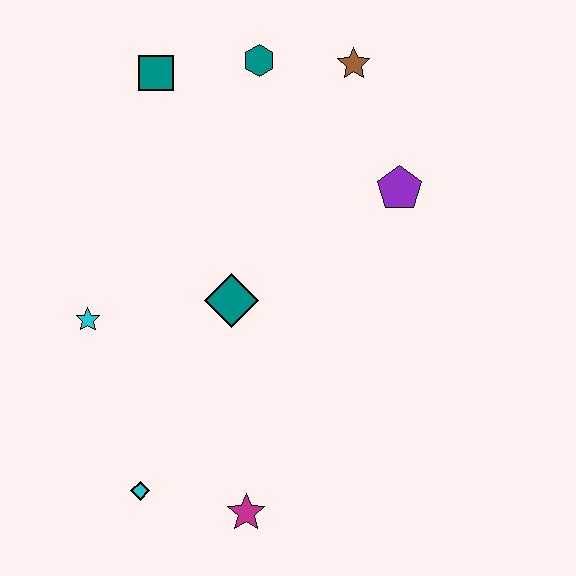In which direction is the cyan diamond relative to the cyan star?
The cyan diamond is below the cyan star.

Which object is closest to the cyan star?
The teal diamond is closest to the cyan star.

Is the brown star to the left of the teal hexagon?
No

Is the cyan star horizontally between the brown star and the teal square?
No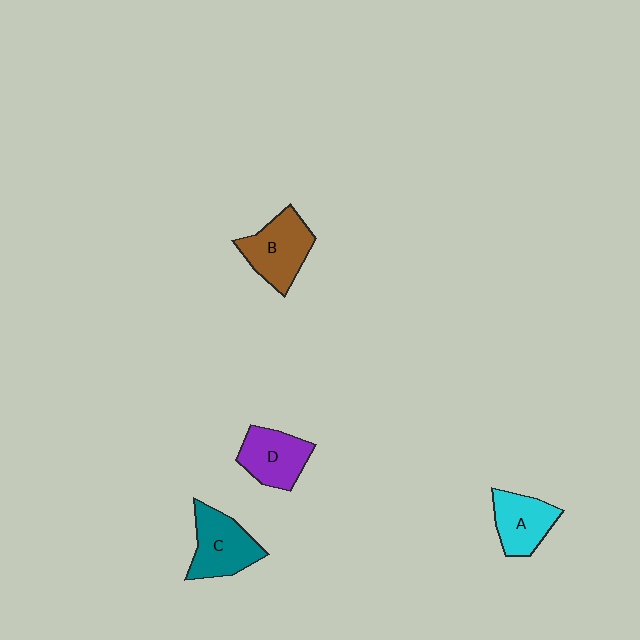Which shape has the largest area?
Shape B (brown).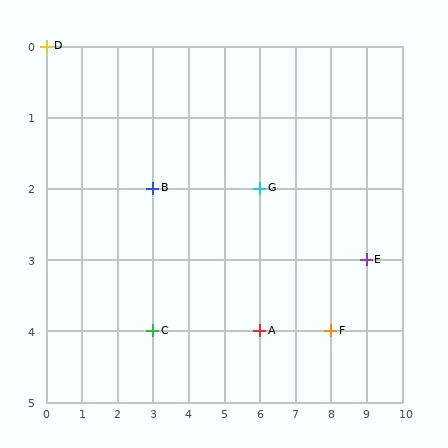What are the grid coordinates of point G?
Point G is at grid coordinates (6, 2).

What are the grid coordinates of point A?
Point A is at grid coordinates (6, 4).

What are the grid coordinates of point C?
Point C is at grid coordinates (3, 4).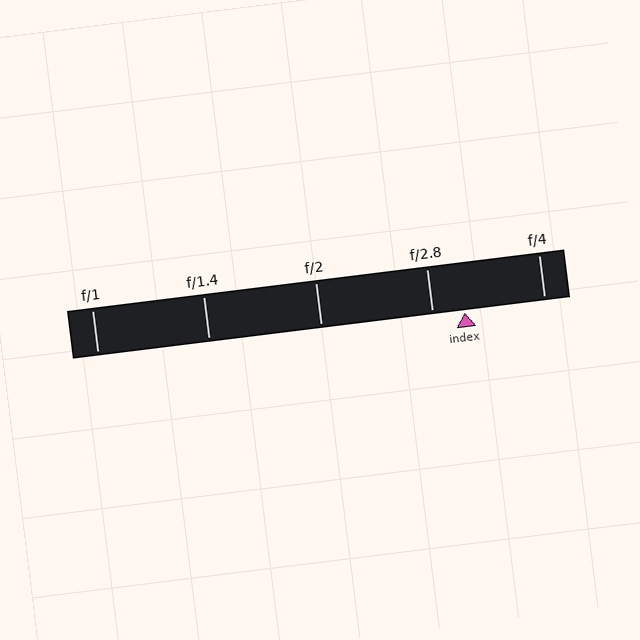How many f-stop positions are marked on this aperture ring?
There are 5 f-stop positions marked.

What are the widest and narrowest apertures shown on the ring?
The widest aperture shown is f/1 and the narrowest is f/4.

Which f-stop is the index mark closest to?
The index mark is closest to f/2.8.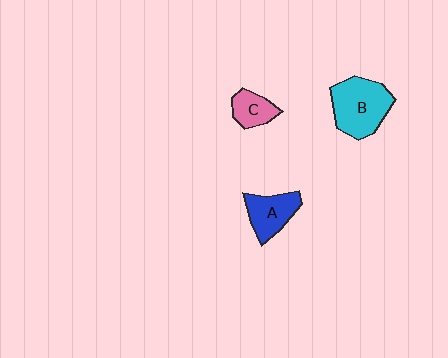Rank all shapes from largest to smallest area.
From largest to smallest: B (cyan), A (blue), C (pink).